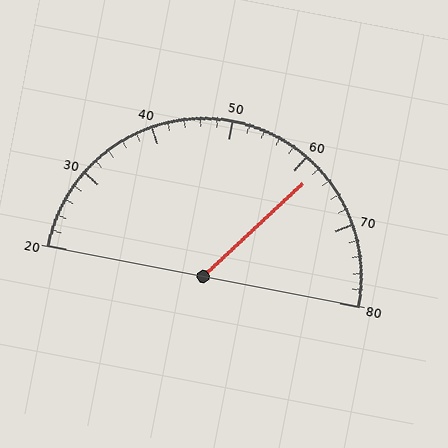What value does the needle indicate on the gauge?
The needle indicates approximately 62.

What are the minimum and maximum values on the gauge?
The gauge ranges from 20 to 80.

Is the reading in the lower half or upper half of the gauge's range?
The reading is in the upper half of the range (20 to 80).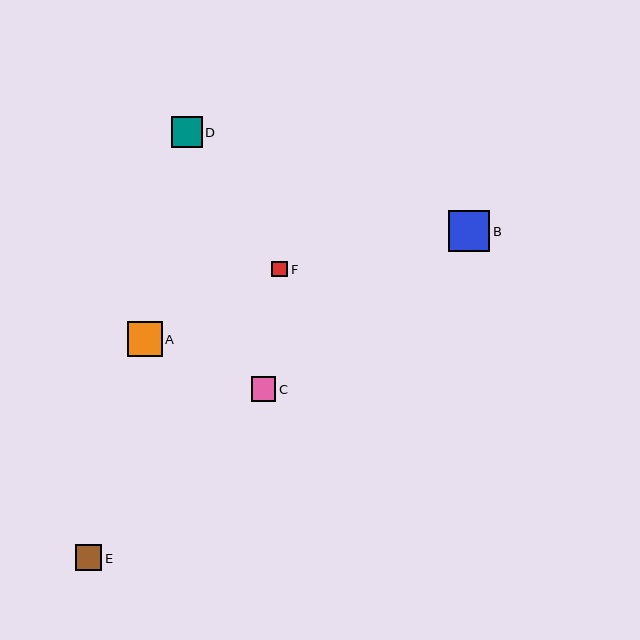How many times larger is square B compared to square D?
Square B is approximately 1.3 times the size of square D.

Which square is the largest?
Square B is the largest with a size of approximately 41 pixels.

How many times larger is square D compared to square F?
Square D is approximately 2.0 times the size of square F.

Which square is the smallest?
Square F is the smallest with a size of approximately 16 pixels.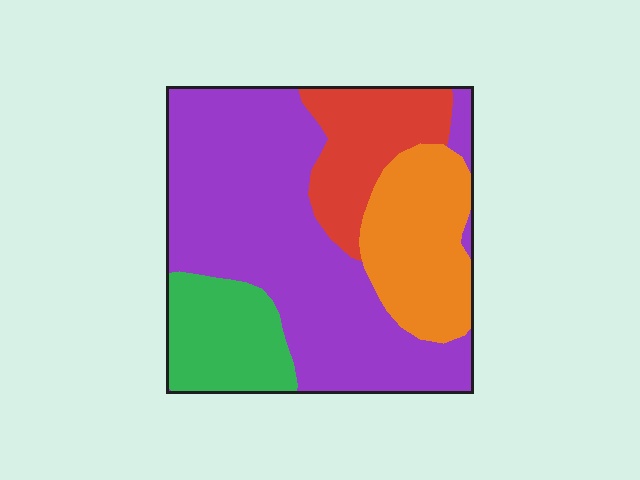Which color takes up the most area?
Purple, at roughly 50%.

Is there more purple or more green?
Purple.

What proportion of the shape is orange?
Orange takes up about one fifth (1/5) of the shape.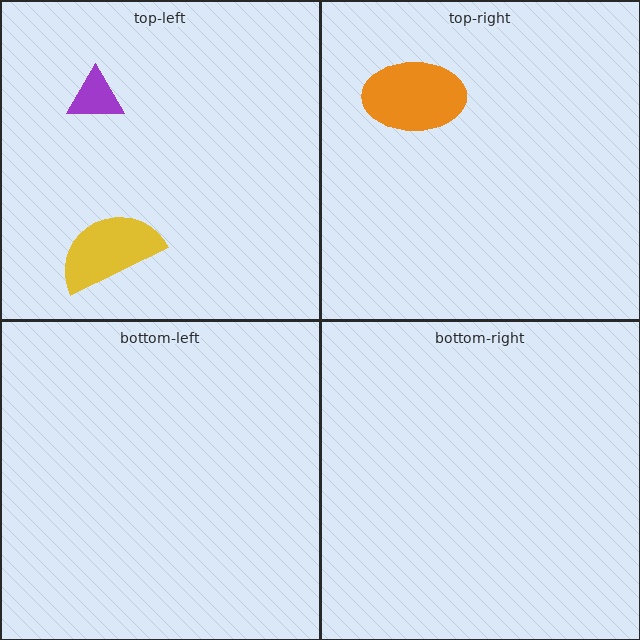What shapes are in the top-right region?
The orange ellipse.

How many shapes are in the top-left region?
2.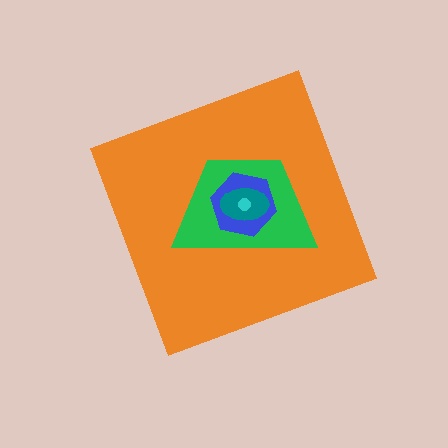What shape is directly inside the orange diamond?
The green trapezoid.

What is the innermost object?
The cyan circle.